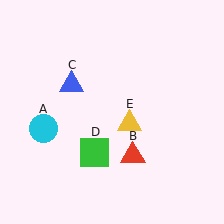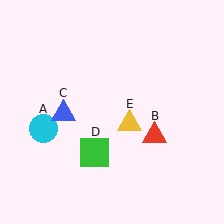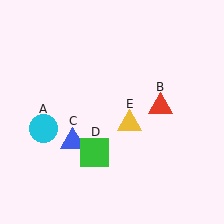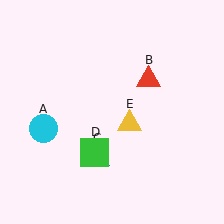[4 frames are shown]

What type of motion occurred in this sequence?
The red triangle (object B), blue triangle (object C) rotated counterclockwise around the center of the scene.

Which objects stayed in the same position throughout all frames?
Cyan circle (object A) and green square (object D) and yellow triangle (object E) remained stationary.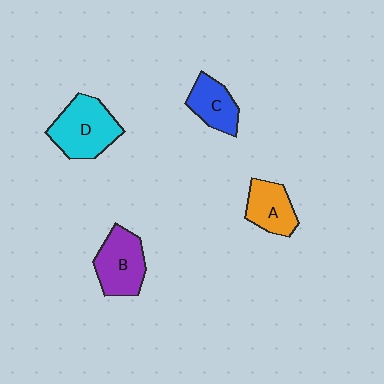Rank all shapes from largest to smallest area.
From largest to smallest: D (cyan), B (purple), A (orange), C (blue).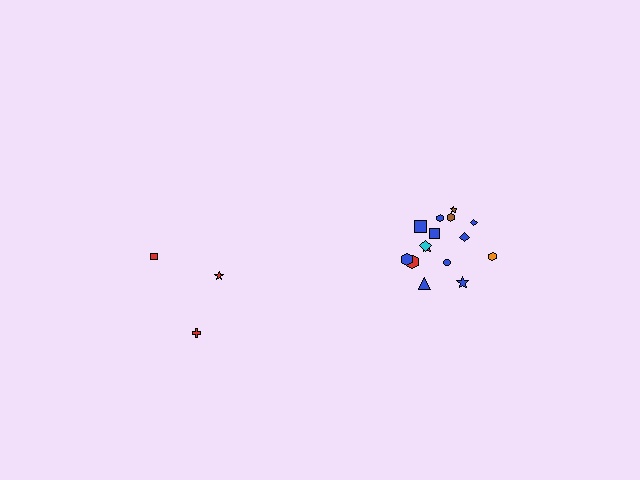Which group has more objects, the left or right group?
The right group.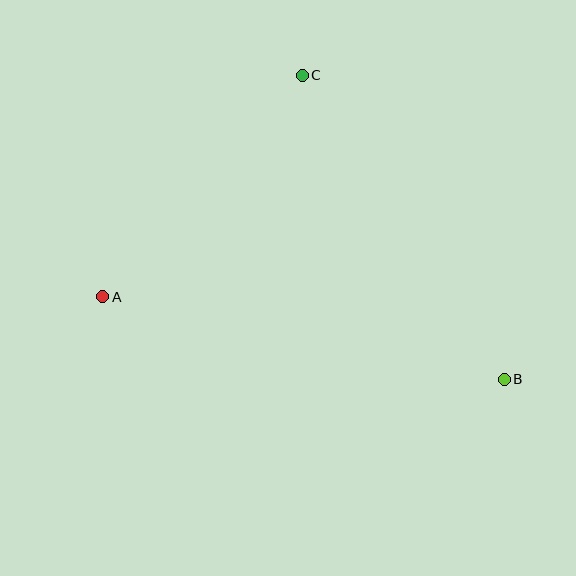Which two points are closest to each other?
Points A and C are closest to each other.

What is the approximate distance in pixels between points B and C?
The distance between B and C is approximately 365 pixels.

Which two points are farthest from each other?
Points A and B are farthest from each other.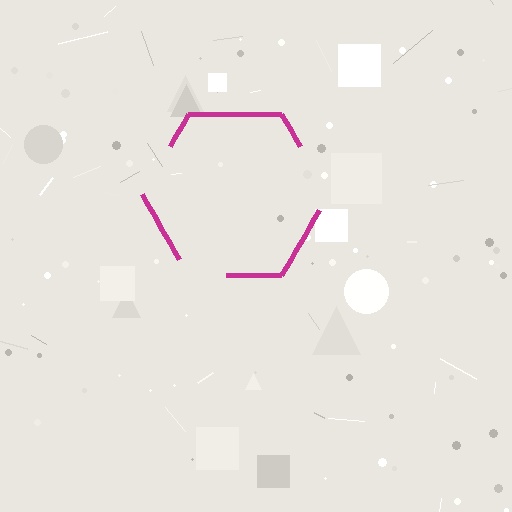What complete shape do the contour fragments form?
The contour fragments form a hexagon.